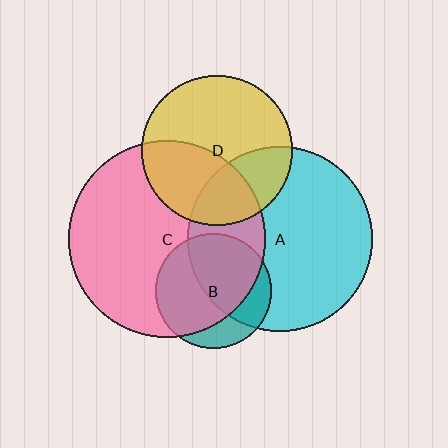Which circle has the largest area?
Circle C (pink).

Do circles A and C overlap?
Yes.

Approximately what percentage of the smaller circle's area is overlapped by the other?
Approximately 30%.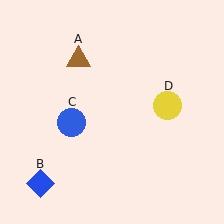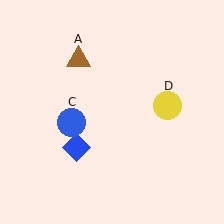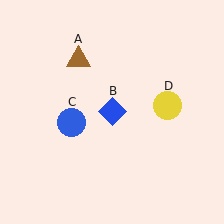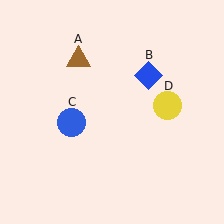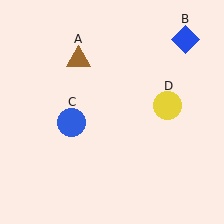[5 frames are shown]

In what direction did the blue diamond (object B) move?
The blue diamond (object B) moved up and to the right.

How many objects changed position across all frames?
1 object changed position: blue diamond (object B).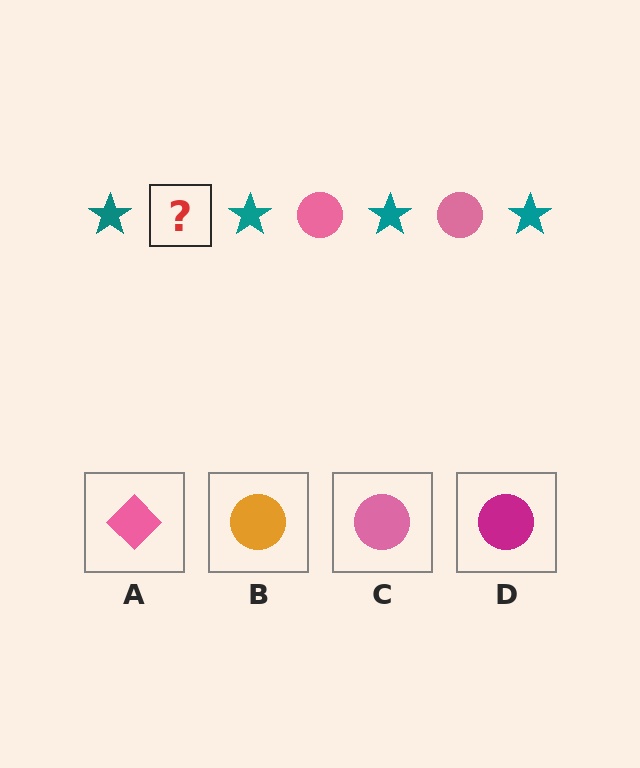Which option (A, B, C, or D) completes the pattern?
C.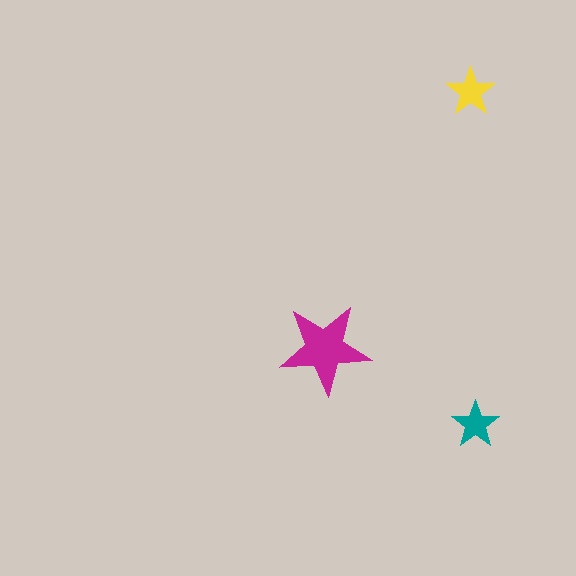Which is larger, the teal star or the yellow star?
The yellow one.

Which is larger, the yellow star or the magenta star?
The magenta one.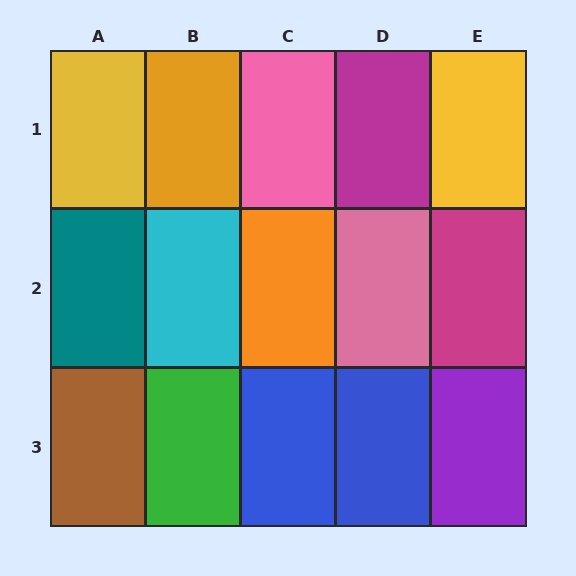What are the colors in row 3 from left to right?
Brown, green, blue, blue, purple.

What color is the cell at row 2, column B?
Cyan.